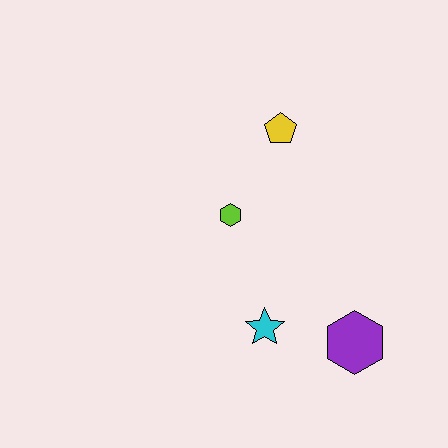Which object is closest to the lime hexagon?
The yellow pentagon is closest to the lime hexagon.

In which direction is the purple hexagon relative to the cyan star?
The purple hexagon is to the right of the cyan star.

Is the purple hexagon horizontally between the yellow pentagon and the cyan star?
No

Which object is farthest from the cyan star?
The yellow pentagon is farthest from the cyan star.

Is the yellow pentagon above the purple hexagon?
Yes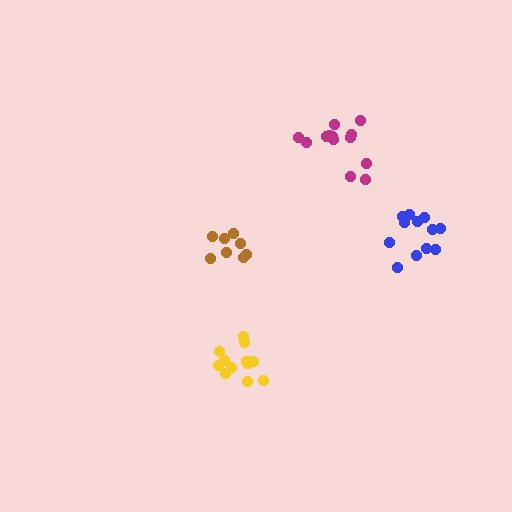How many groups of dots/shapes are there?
There are 4 groups.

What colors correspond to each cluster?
The clusters are colored: magenta, brown, blue, yellow.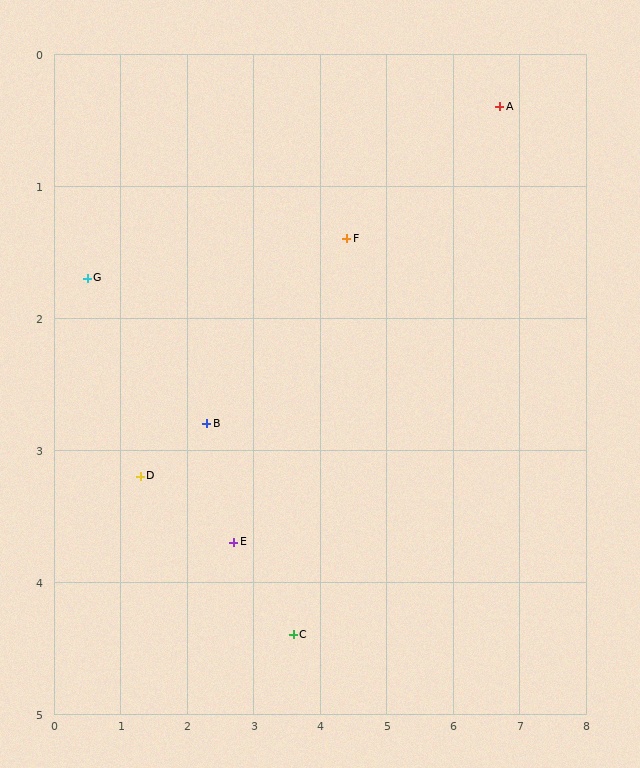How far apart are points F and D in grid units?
Points F and D are about 3.6 grid units apart.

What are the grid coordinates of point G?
Point G is at approximately (0.5, 1.7).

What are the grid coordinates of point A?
Point A is at approximately (6.7, 0.4).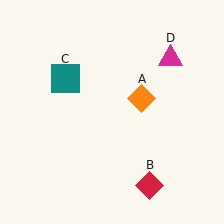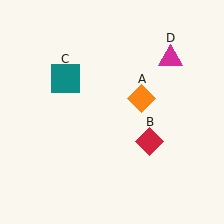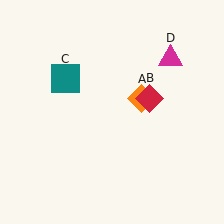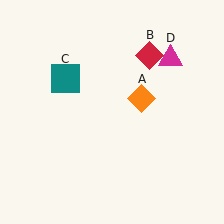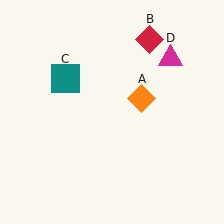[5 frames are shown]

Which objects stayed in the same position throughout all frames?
Orange diamond (object A) and teal square (object C) and magenta triangle (object D) remained stationary.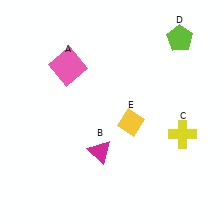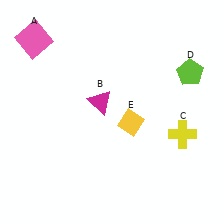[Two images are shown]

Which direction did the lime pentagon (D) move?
The lime pentagon (D) moved down.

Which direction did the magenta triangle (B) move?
The magenta triangle (B) moved up.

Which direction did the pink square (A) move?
The pink square (A) moved left.